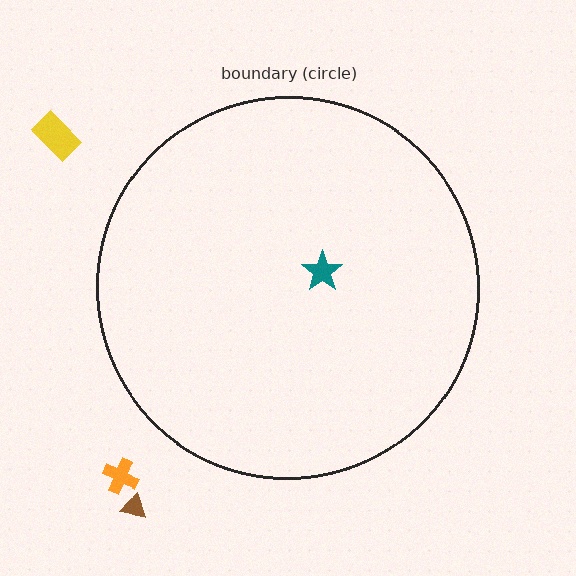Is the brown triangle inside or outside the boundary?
Outside.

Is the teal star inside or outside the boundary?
Inside.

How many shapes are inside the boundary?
1 inside, 3 outside.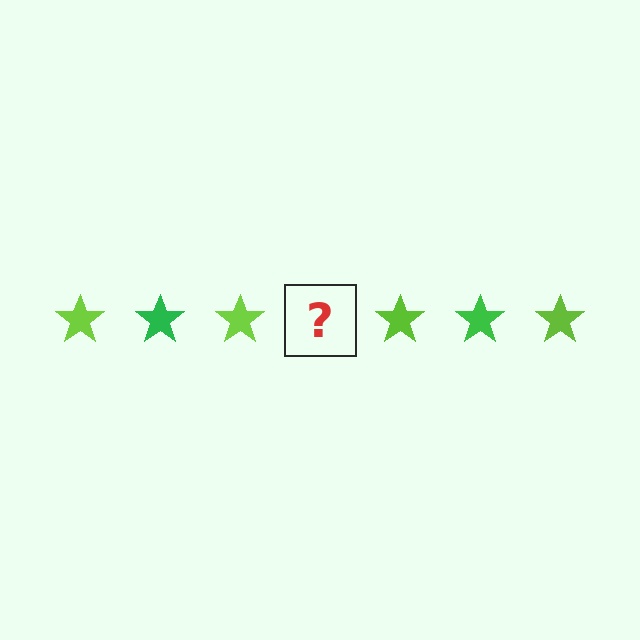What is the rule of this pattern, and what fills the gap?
The rule is that the pattern cycles through lime, green stars. The gap should be filled with a green star.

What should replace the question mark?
The question mark should be replaced with a green star.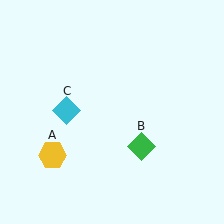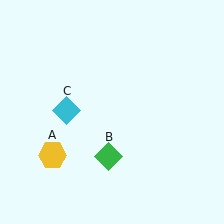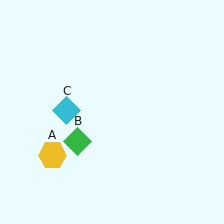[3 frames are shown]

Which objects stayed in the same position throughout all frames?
Yellow hexagon (object A) and cyan diamond (object C) remained stationary.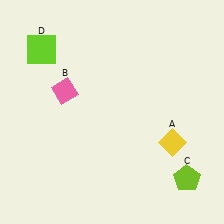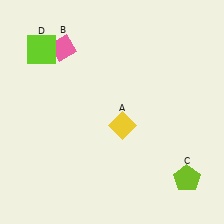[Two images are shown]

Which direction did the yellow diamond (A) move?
The yellow diamond (A) moved left.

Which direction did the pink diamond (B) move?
The pink diamond (B) moved up.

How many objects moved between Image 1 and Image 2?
2 objects moved between the two images.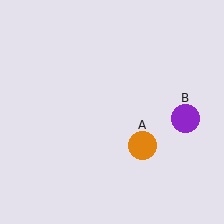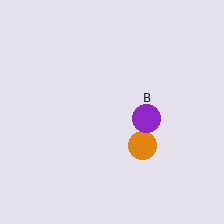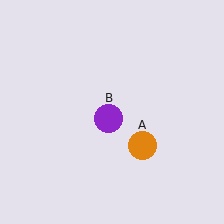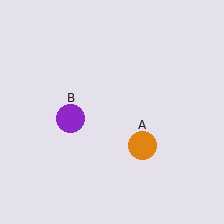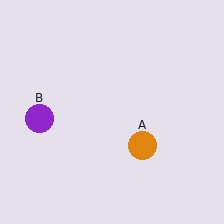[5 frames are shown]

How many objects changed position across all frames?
1 object changed position: purple circle (object B).